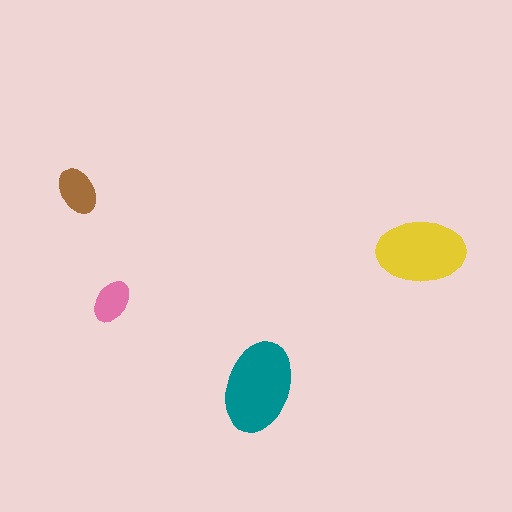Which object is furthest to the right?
The yellow ellipse is rightmost.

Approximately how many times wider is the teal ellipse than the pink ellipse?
About 2 times wider.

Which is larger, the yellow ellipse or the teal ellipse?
The teal one.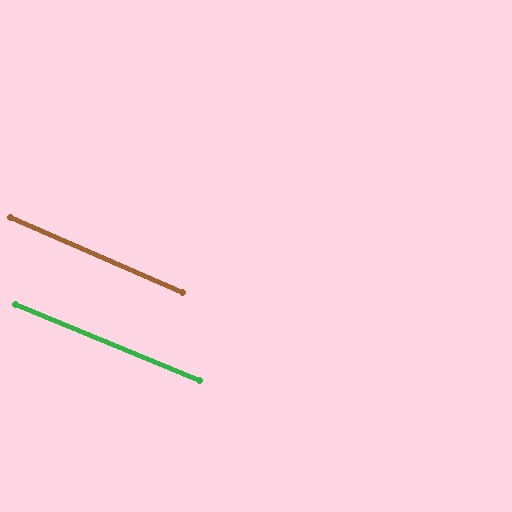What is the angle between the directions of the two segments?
Approximately 1 degree.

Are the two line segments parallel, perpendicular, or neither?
Parallel — their directions differ by only 1.4°.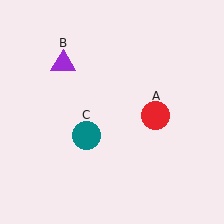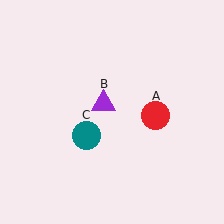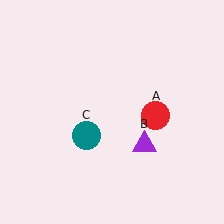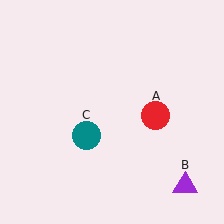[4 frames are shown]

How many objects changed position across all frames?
1 object changed position: purple triangle (object B).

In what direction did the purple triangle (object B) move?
The purple triangle (object B) moved down and to the right.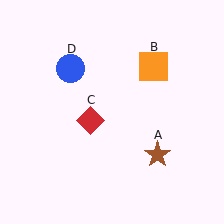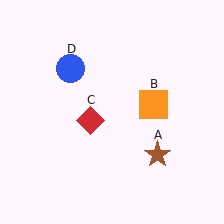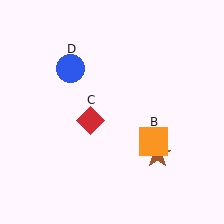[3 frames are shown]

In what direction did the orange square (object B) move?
The orange square (object B) moved down.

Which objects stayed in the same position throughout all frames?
Brown star (object A) and red diamond (object C) and blue circle (object D) remained stationary.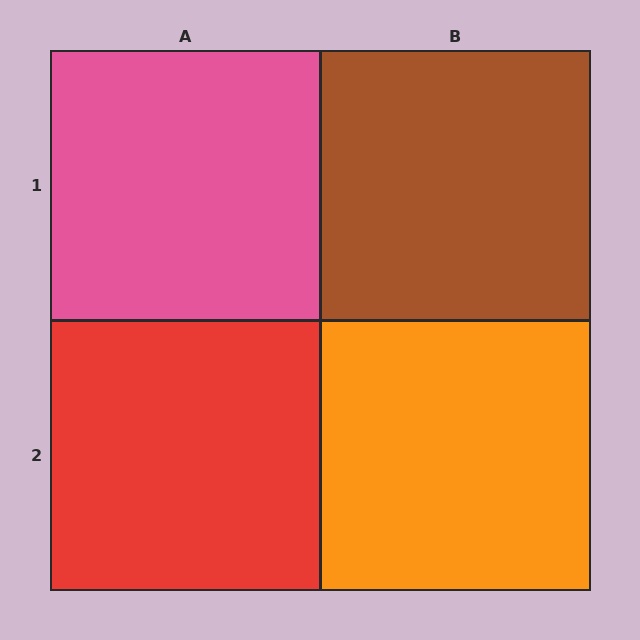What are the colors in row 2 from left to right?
Red, orange.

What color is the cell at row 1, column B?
Brown.